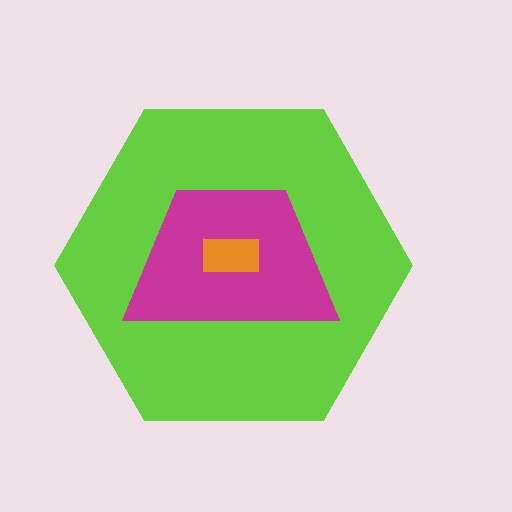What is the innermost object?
The orange rectangle.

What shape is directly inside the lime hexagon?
The magenta trapezoid.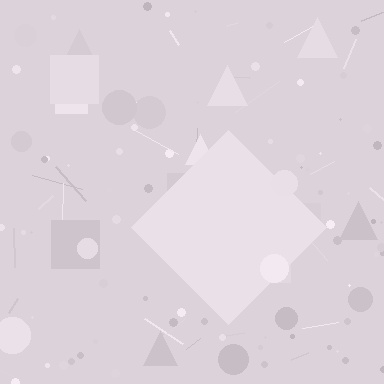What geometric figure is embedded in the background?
A diamond is embedded in the background.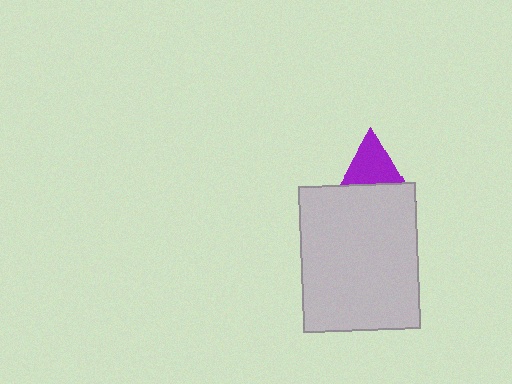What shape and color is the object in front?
The object in front is a light gray rectangle.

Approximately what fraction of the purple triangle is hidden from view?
Roughly 45% of the purple triangle is hidden behind the light gray rectangle.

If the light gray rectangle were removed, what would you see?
You would see the complete purple triangle.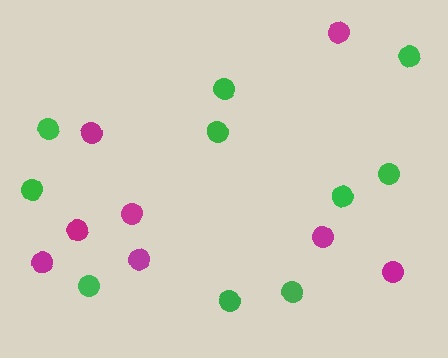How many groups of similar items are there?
There are 2 groups: one group of magenta circles (8) and one group of green circles (10).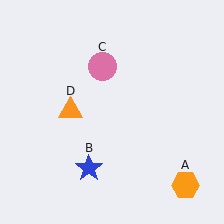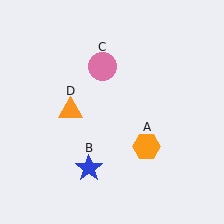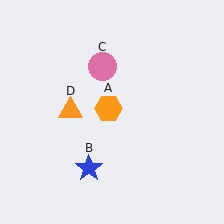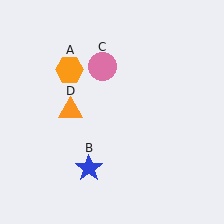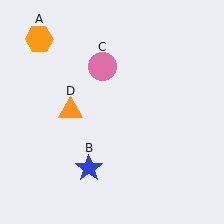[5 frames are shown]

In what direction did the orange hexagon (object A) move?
The orange hexagon (object A) moved up and to the left.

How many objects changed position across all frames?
1 object changed position: orange hexagon (object A).